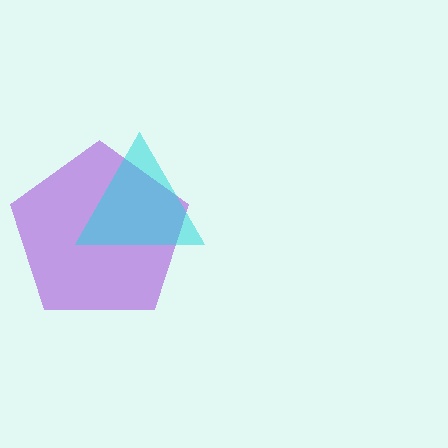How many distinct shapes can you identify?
There are 2 distinct shapes: a purple pentagon, a cyan triangle.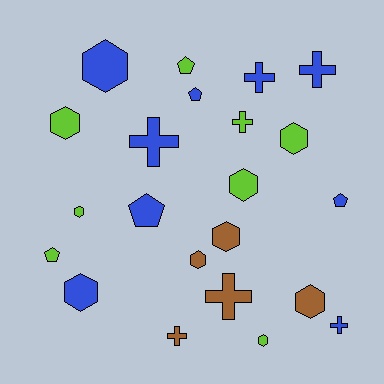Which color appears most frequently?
Blue, with 9 objects.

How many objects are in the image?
There are 22 objects.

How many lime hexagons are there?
There are 5 lime hexagons.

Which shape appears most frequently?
Hexagon, with 10 objects.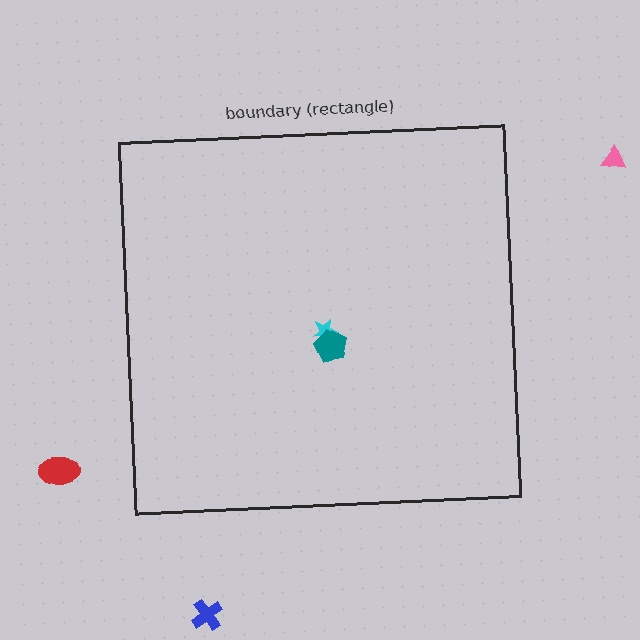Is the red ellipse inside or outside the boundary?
Outside.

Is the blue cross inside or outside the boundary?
Outside.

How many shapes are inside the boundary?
2 inside, 3 outside.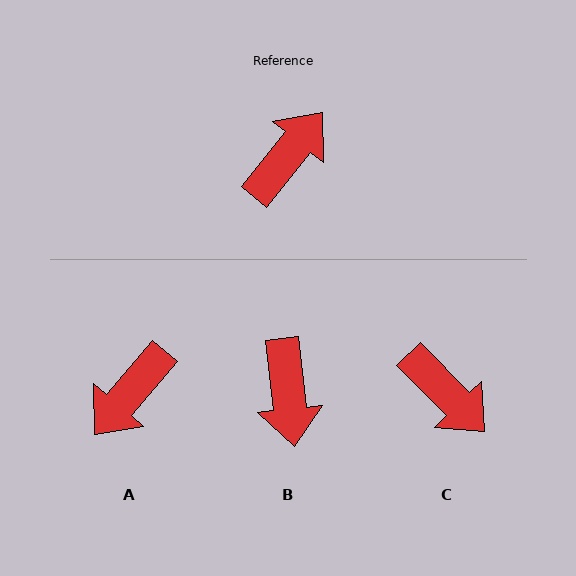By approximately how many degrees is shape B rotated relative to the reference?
Approximately 135 degrees clockwise.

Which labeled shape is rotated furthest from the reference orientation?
A, about 179 degrees away.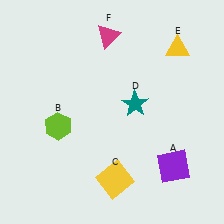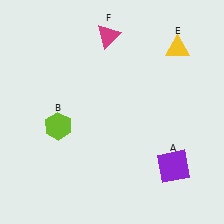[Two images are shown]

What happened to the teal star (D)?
The teal star (D) was removed in Image 2. It was in the top-right area of Image 1.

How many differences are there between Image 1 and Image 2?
There are 2 differences between the two images.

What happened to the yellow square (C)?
The yellow square (C) was removed in Image 2. It was in the bottom-right area of Image 1.